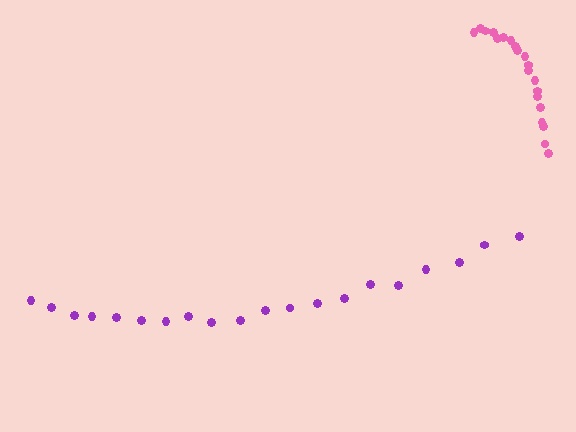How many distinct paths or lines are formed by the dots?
There are 2 distinct paths.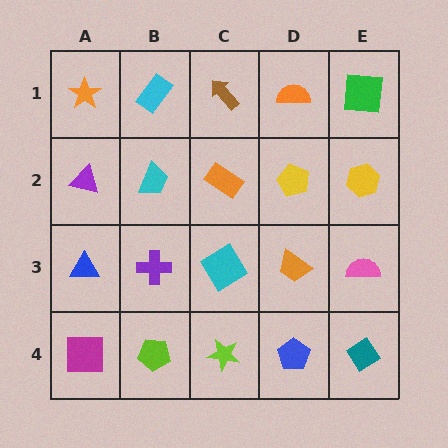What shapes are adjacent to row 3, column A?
A purple triangle (row 2, column A), a magenta square (row 4, column A), a purple cross (row 3, column B).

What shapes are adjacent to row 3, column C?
An orange rectangle (row 2, column C), a lime star (row 4, column C), a purple cross (row 3, column B), an orange trapezoid (row 3, column D).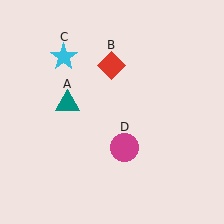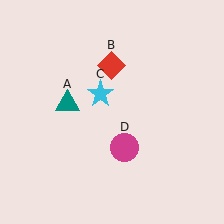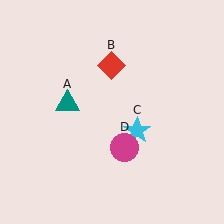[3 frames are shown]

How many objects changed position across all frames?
1 object changed position: cyan star (object C).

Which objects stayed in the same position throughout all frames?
Teal triangle (object A) and red diamond (object B) and magenta circle (object D) remained stationary.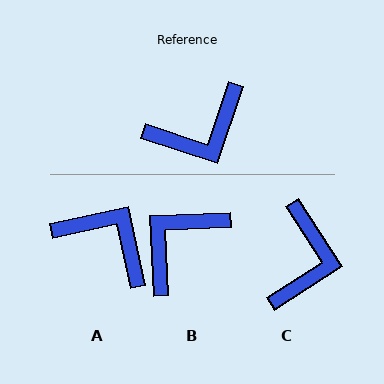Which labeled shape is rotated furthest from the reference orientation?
B, about 159 degrees away.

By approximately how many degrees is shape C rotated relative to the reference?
Approximately 51 degrees counter-clockwise.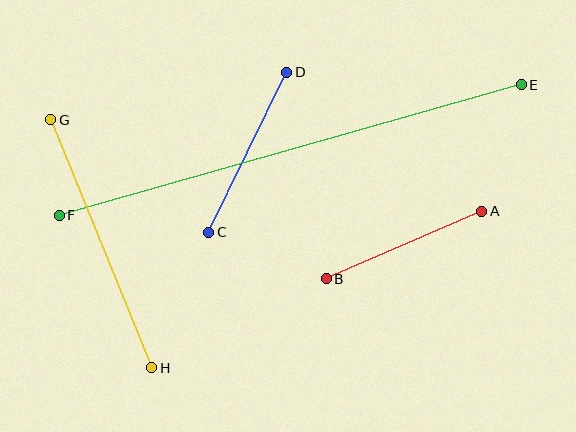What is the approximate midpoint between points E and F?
The midpoint is at approximately (290, 150) pixels.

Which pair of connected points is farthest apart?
Points E and F are farthest apart.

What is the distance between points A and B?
The distance is approximately 170 pixels.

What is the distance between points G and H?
The distance is approximately 268 pixels.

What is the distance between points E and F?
The distance is approximately 480 pixels.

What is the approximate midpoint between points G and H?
The midpoint is at approximately (101, 244) pixels.